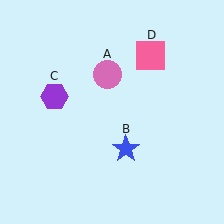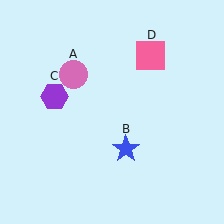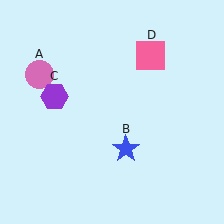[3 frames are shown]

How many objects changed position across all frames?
1 object changed position: pink circle (object A).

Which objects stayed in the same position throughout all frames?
Blue star (object B) and purple hexagon (object C) and pink square (object D) remained stationary.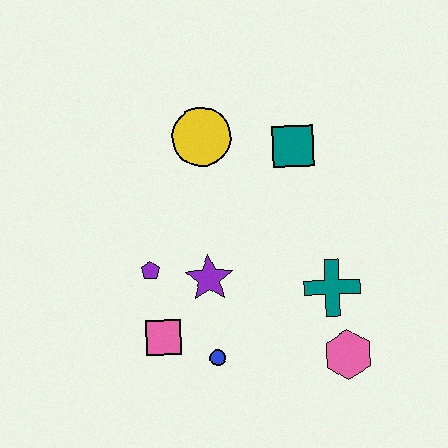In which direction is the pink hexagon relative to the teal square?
The pink hexagon is below the teal square.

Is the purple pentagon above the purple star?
Yes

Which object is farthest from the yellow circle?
The pink hexagon is farthest from the yellow circle.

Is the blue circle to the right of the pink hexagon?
No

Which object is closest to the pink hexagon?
The teal cross is closest to the pink hexagon.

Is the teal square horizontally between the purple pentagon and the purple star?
No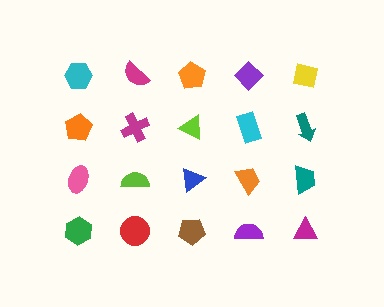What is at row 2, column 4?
A cyan rectangle.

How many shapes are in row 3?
5 shapes.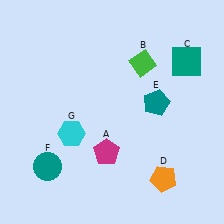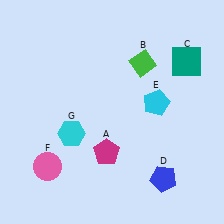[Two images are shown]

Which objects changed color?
D changed from orange to blue. E changed from teal to cyan. F changed from teal to pink.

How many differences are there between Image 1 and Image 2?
There are 3 differences between the two images.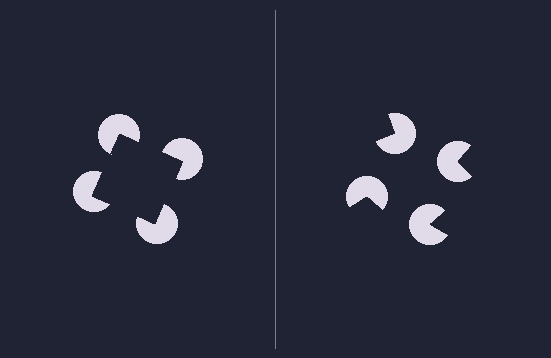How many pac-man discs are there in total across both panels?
8 — 4 on each side.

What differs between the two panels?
The pac-man discs are positioned identically on both sides; only the wedge orientations differ. On the left they align to a square; on the right they are misaligned.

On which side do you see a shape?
An illusory square appears on the left side. On the right side the wedge cuts are rotated, so no coherent shape forms.